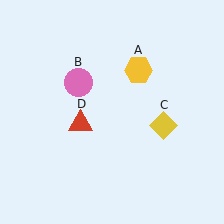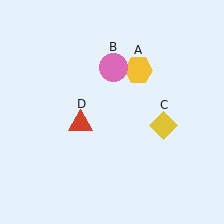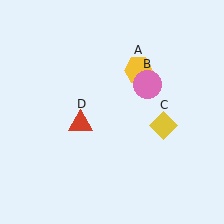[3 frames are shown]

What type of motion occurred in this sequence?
The pink circle (object B) rotated clockwise around the center of the scene.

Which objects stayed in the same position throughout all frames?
Yellow hexagon (object A) and yellow diamond (object C) and red triangle (object D) remained stationary.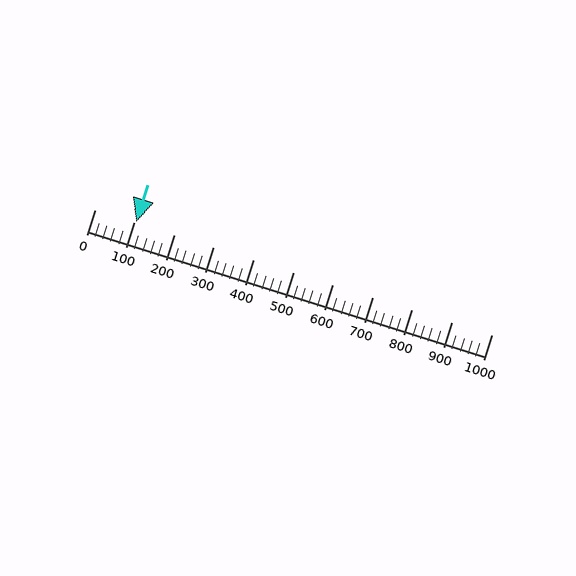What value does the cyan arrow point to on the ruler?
The cyan arrow points to approximately 105.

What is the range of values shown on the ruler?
The ruler shows values from 0 to 1000.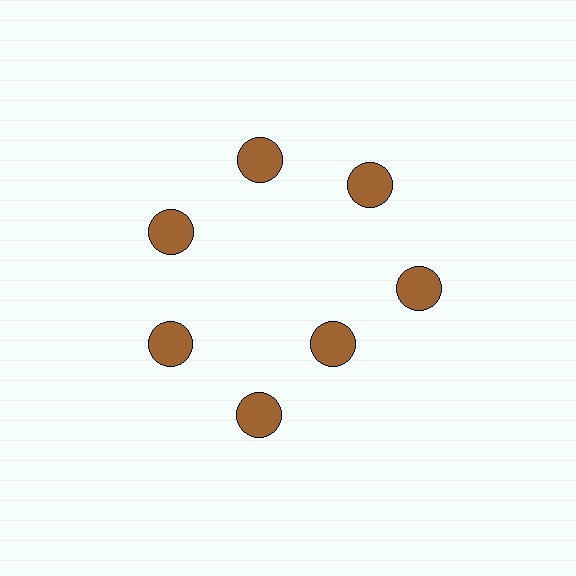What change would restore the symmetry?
The symmetry would be restored by moving it outward, back onto the ring so that all 7 circles sit at equal angles and equal distance from the center.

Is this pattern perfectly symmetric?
No. The 7 brown circles are arranged in a ring, but one element near the 5 o'clock position is pulled inward toward the center, breaking the 7-fold rotational symmetry.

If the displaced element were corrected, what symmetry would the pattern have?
It would have 7-fold rotational symmetry — the pattern would map onto itself every 51 degrees.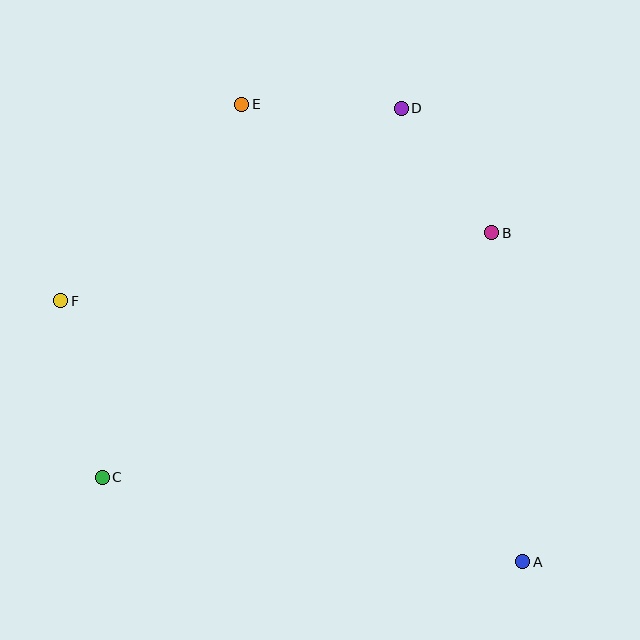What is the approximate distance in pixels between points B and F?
The distance between B and F is approximately 437 pixels.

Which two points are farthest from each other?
Points A and E are farthest from each other.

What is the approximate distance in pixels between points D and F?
The distance between D and F is approximately 391 pixels.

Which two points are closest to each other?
Points B and D are closest to each other.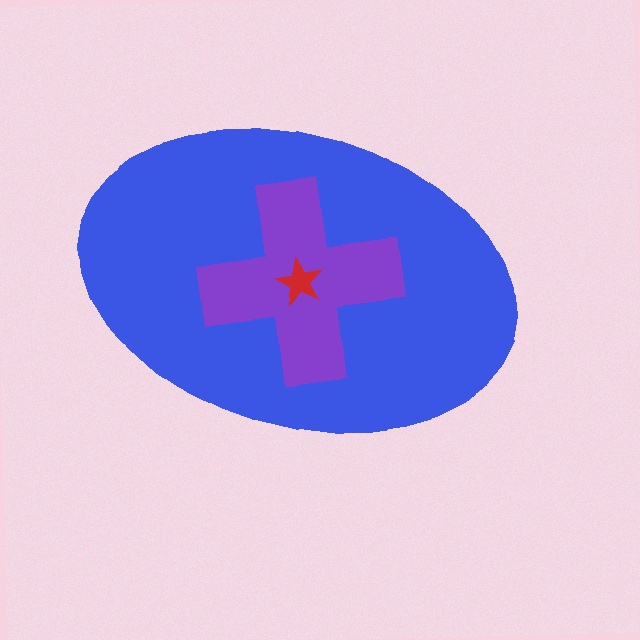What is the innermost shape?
The red star.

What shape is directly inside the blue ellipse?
The purple cross.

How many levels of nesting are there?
3.